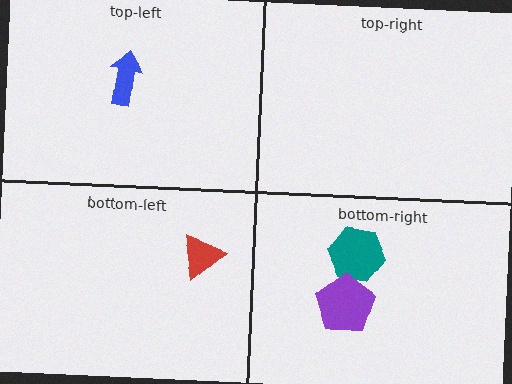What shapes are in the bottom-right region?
The teal hexagon, the purple pentagon.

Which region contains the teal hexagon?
The bottom-right region.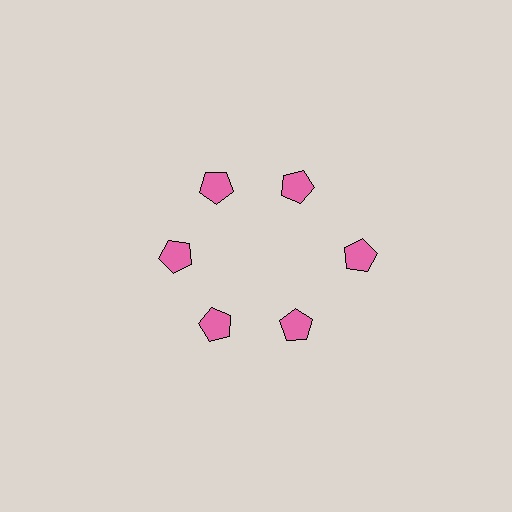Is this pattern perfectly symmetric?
No. The 6 pink pentagons are arranged in a ring, but one element near the 3 o'clock position is pushed outward from the center, breaking the 6-fold rotational symmetry.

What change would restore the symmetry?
The symmetry would be restored by moving it inward, back onto the ring so that all 6 pentagons sit at equal angles and equal distance from the center.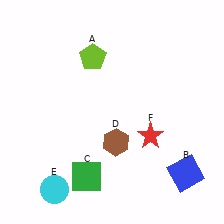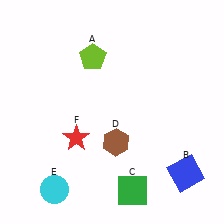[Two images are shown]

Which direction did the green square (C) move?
The green square (C) moved right.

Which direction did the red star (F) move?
The red star (F) moved left.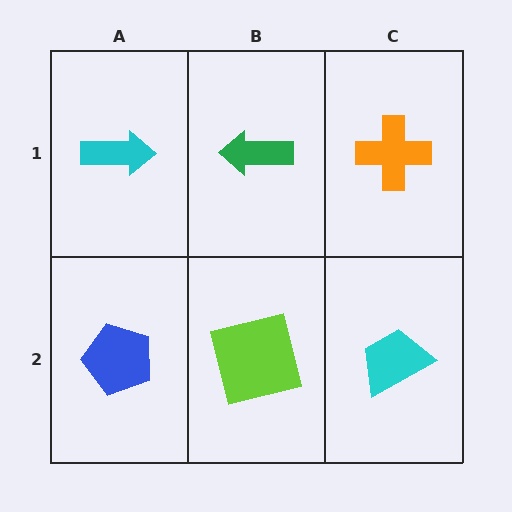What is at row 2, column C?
A cyan trapezoid.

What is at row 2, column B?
A lime square.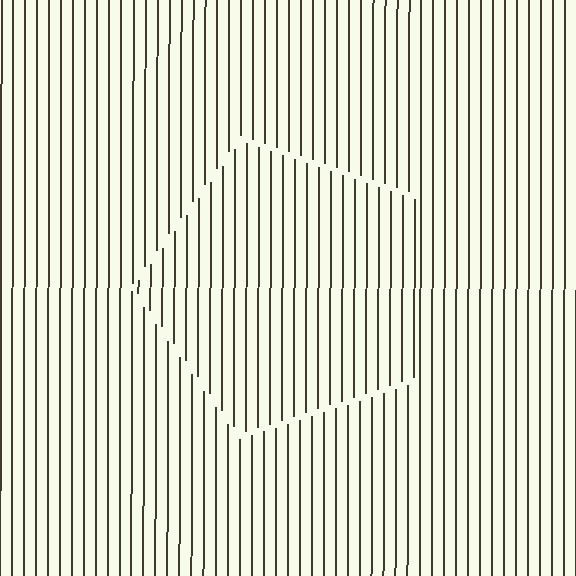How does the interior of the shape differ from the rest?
The interior of the shape contains the same grating, shifted by half a period — the contour is defined by the phase discontinuity where line-ends from the inner and outer gratings abut.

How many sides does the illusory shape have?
5 sides — the line-ends trace a pentagon.